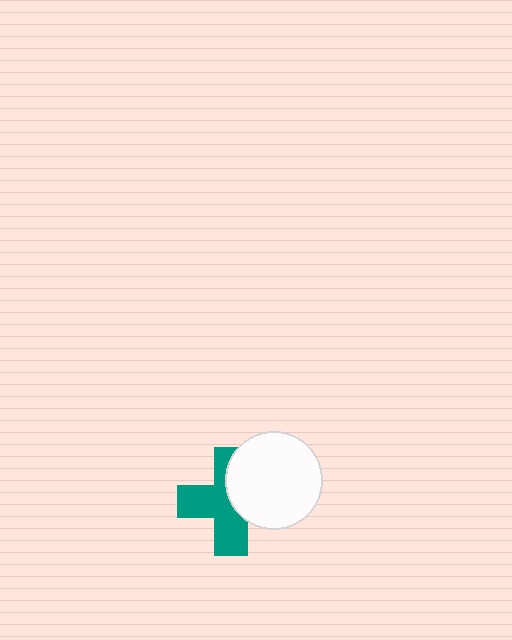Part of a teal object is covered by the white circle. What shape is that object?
It is a cross.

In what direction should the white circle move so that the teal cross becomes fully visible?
The white circle should move right. That is the shortest direction to clear the overlap and leave the teal cross fully visible.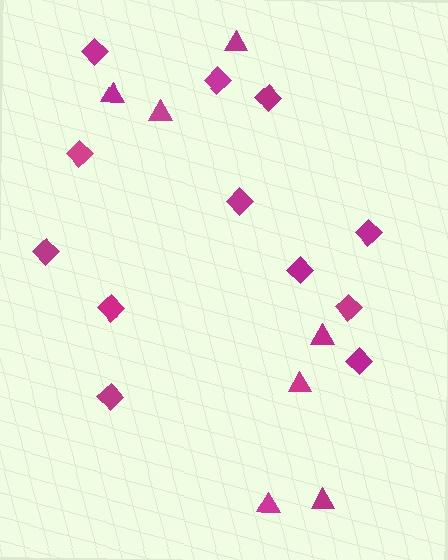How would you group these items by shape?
There are 2 groups: one group of triangles (7) and one group of diamonds (12).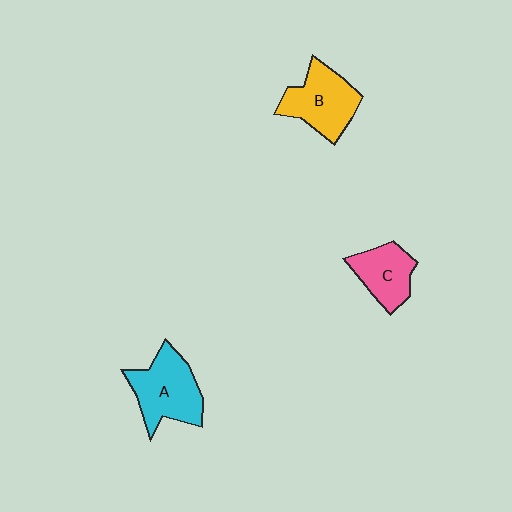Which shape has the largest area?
Shape A (cyan).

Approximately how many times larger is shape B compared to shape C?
Approximately 1.3 times.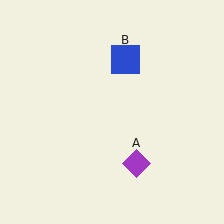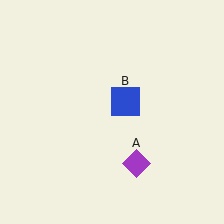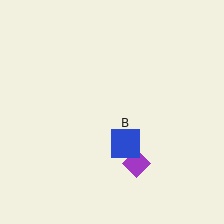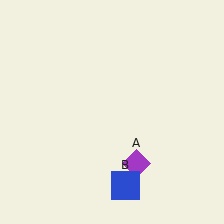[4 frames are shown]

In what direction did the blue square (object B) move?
The blue square (object B) moved down.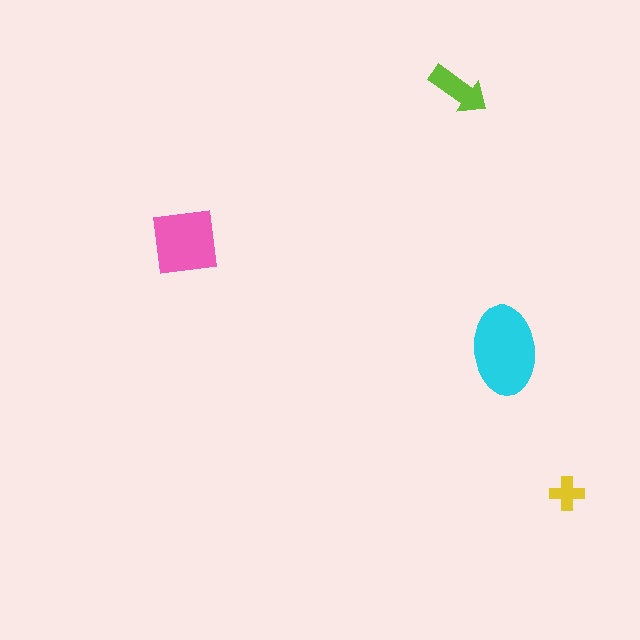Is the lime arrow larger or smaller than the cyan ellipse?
Smaller.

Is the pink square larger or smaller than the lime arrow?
Larger.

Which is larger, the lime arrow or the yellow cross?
The lime arrow.